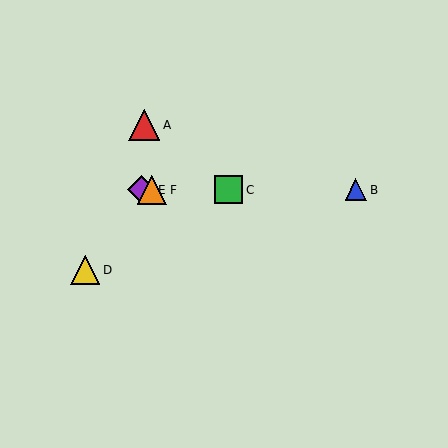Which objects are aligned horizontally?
Objects B, C, E, F are aligned horizontally.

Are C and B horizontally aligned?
Yes, both are at y≈190.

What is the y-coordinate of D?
Object D is at y≈270.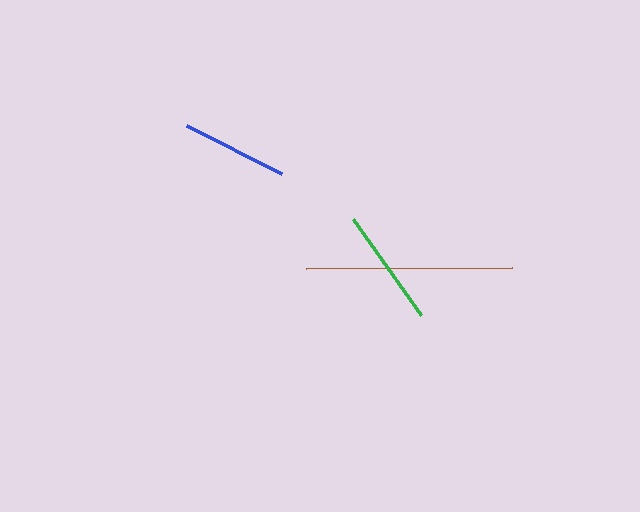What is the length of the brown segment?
The brown segment is approximately 206 pixels long.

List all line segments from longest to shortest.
From longest to shortest: brown, green, blue.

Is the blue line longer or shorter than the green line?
The green line is longer than the blue line.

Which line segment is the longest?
The brown line is the longest at approximately 206 pixels.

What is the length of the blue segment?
The blue segment is approximately 106 pixels long.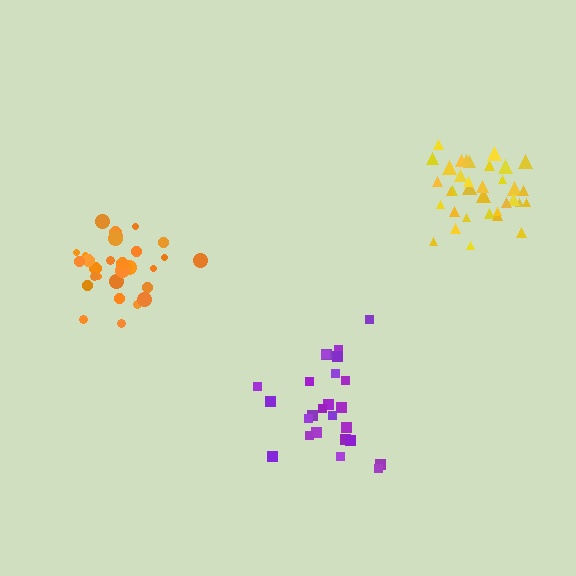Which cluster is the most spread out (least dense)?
Purple.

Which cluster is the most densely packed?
Yellow.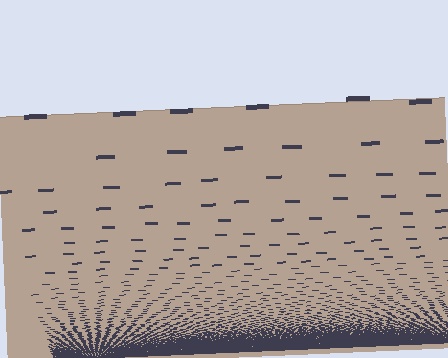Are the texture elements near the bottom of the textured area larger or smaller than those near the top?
Smaller. The gradient is inverted — elements near the bottom are smaller and denser.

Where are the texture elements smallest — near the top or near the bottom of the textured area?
Near the bottom.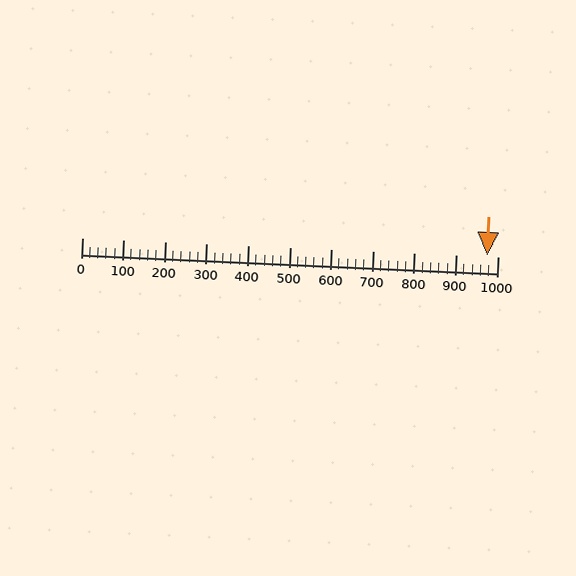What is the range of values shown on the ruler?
The ruler shows values from 0 to 1000.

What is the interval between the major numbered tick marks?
The major tick marks are spaced 100 units apart.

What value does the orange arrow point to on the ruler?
The orange arrow points to approximately 976.